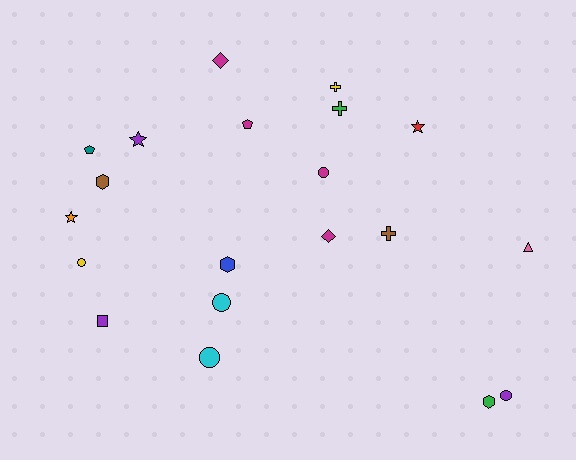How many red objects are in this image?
There is 1 red object.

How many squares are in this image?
There is 1 square.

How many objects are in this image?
There are 20 objects.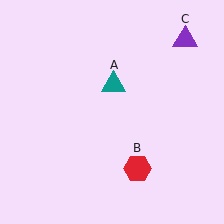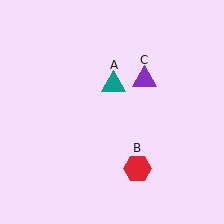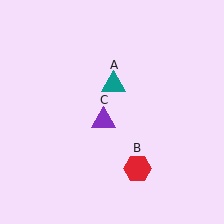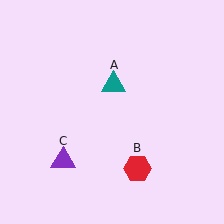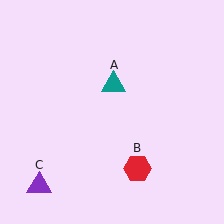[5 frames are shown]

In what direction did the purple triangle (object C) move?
The purple triangle (object C) moved down and to the left.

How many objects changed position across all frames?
1 object changed position: purple triangle (object C).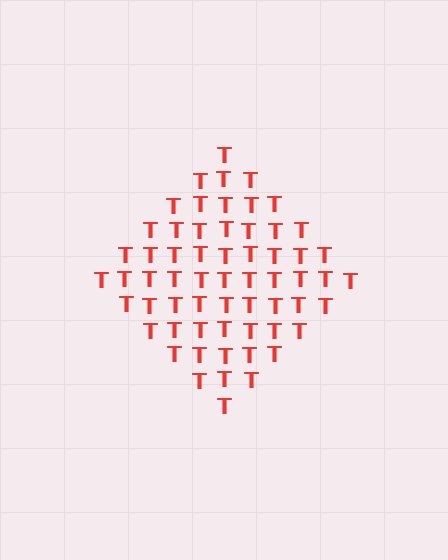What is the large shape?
The large shape is a diamond.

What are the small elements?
The small elements are letter T's.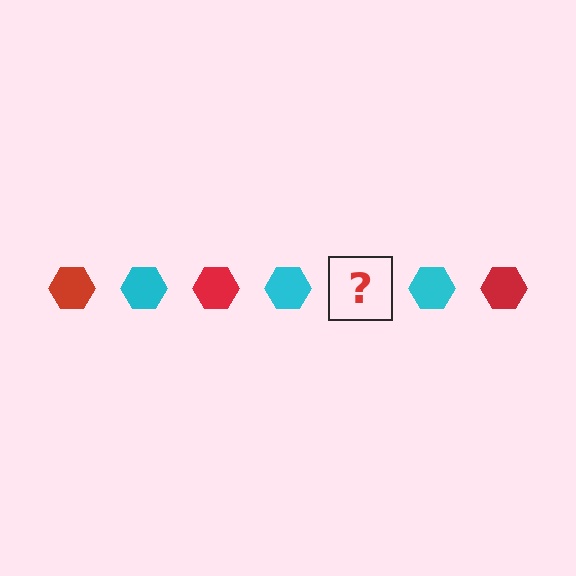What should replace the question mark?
The question mark should be replaced with a red hexagon.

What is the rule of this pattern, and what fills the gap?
The rule is that the pattern cycles through red, cyan hexagons. The gap should be filled with a red hexagon.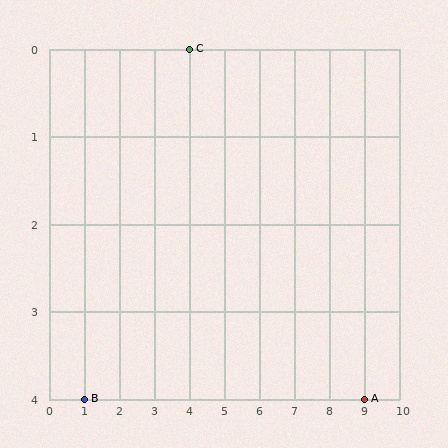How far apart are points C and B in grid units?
Points C and B are 3 columns and 4 rows apart (about 5.0 grid units diagonally).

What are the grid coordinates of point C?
Point C is at grid coordinates (4, 0).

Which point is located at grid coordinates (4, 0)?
Point C is at (4, 0).